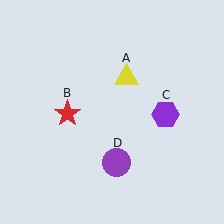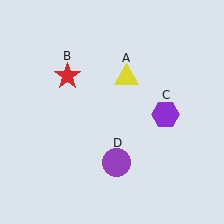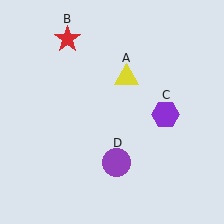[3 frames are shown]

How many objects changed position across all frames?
1 object changed position: red star (object B).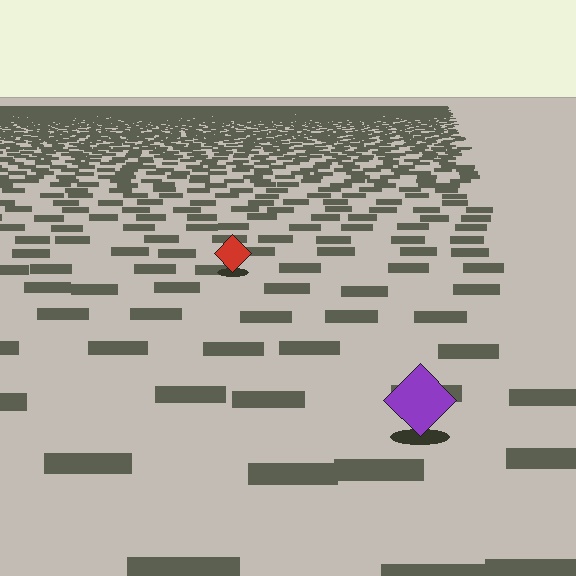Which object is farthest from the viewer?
The red diamond is farthest from the viewer. It appears smaller and the ground texture around it is denser.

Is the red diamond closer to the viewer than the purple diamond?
No. The purple diamond is closer — you can tell from the texture gradient: the ground texture is coarser near it.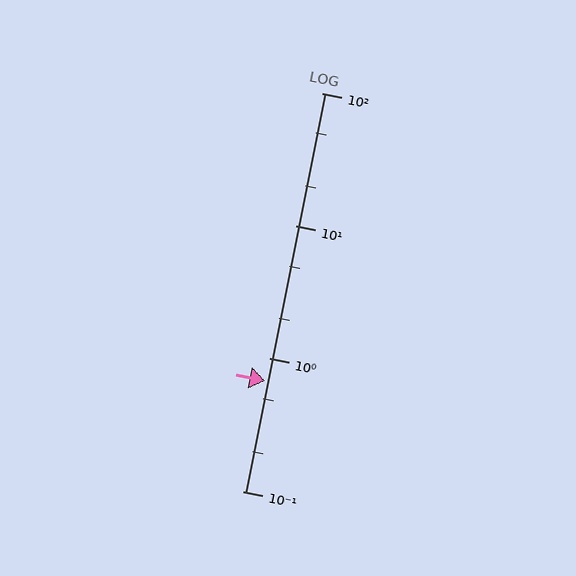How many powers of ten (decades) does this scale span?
The scale spans 3 decades, from 0.1 to 100.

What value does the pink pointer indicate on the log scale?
The pointer indicates approximately 0.68.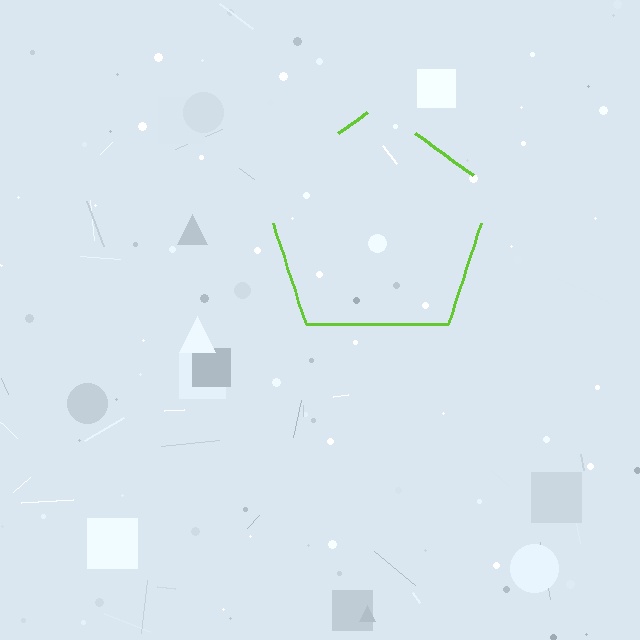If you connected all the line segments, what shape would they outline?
They would outline a pentagon.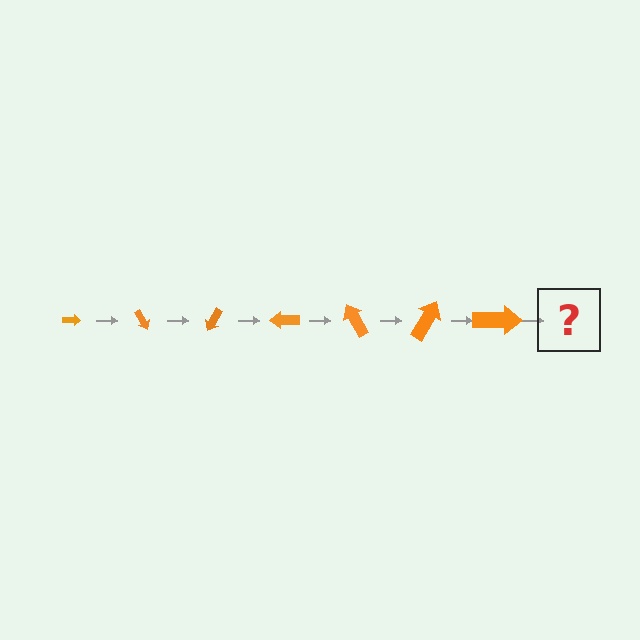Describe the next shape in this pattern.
It should be an arrow, larger than the previous one and rotated 420 degrees from the start.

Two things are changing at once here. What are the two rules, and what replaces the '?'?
The two rules are that the arrow grows larger each step and it rotates 60 degrees each step. The '?' should be an arrow, larger than the previous one and rotated 420 degrees from the start.